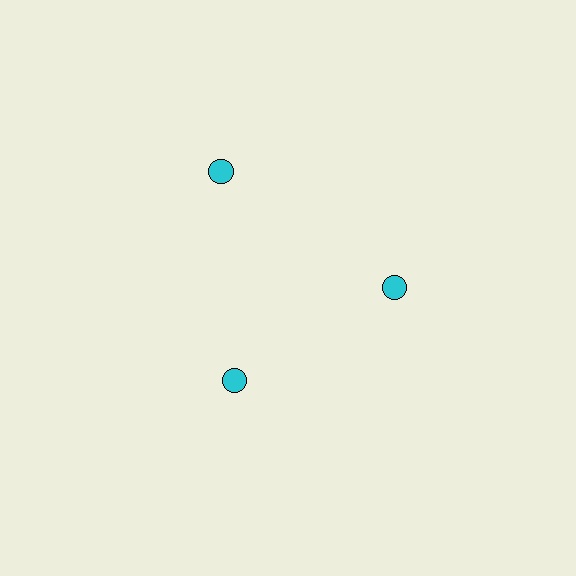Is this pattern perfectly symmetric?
No. The 3 cyan circles are arranged in a ring, but one element near the 11 o'clock position is pushed outward from the center, breaking the 3-fold rotational symmetry.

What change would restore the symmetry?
The symmetry would be restored by moving it inward, back onto the ring so that all 3 circles sit at equal angles and equal distance from the center.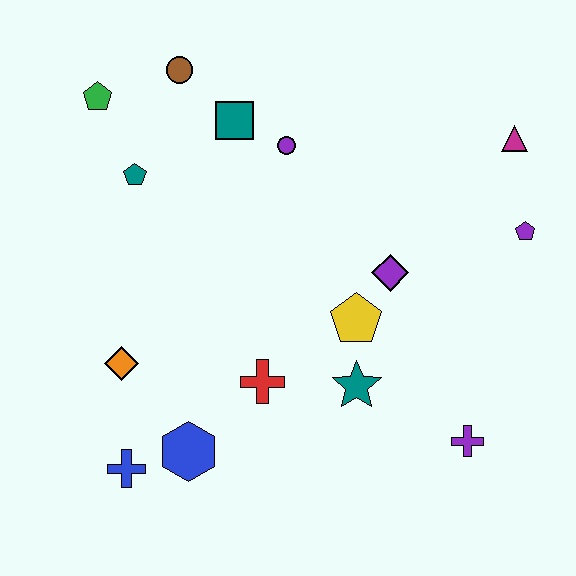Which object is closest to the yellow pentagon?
The purple diamond is closest to the yellow pentagon.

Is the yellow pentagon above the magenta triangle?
No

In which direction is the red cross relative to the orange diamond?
The red cross is to the right of the orange diamond.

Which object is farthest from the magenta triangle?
The blue cross is farthest from the magenta triangle.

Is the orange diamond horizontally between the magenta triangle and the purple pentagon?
No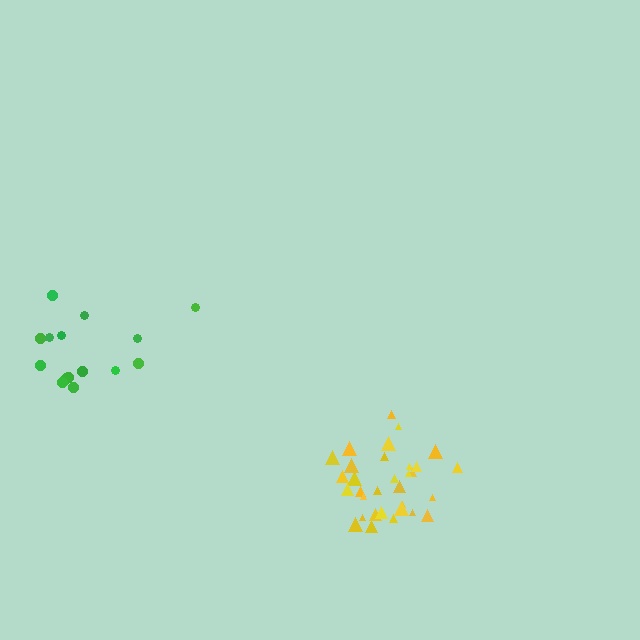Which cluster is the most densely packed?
Yellow.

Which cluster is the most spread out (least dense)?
Green.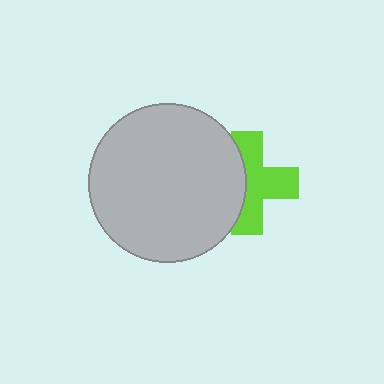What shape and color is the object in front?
The object in front is a light gray circle.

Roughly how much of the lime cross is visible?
About half of it is visible (roughly 62%).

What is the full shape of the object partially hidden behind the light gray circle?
The partially hidden object is a lime cross.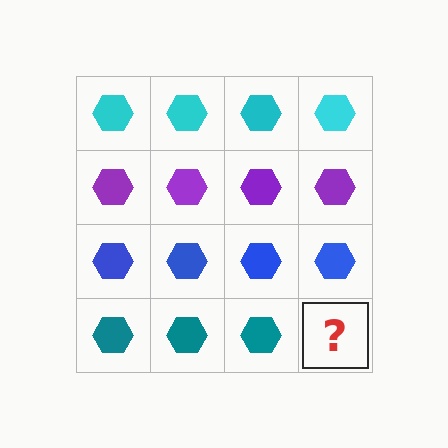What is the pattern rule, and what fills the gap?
The rule is that each row has a consistent color. The gap should be filled with a teal hexagon.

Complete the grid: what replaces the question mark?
The question mark should be replaced with a teal hexagon.